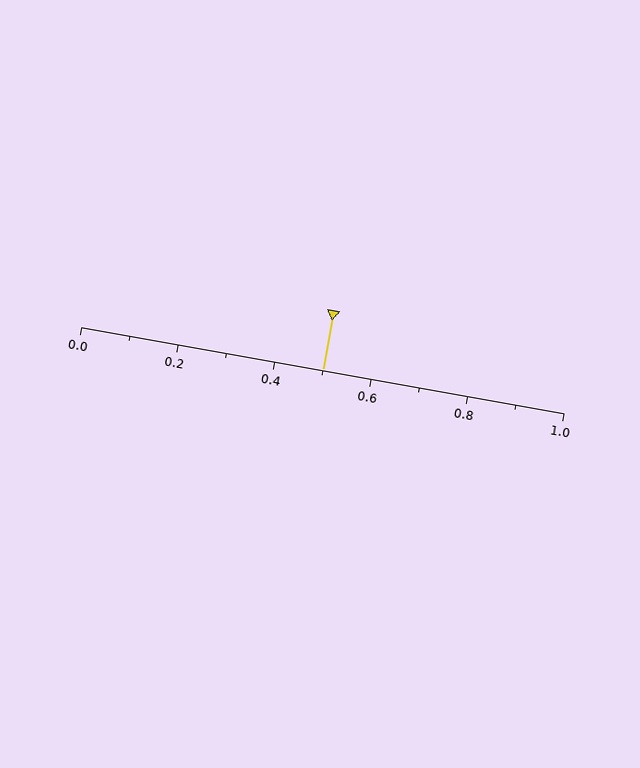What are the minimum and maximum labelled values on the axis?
The axis runs from 0.0 to 1.0.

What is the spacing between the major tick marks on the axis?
The major ticks are spaced 0.2 apart.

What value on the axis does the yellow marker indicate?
The marker indicates approximately 0.5.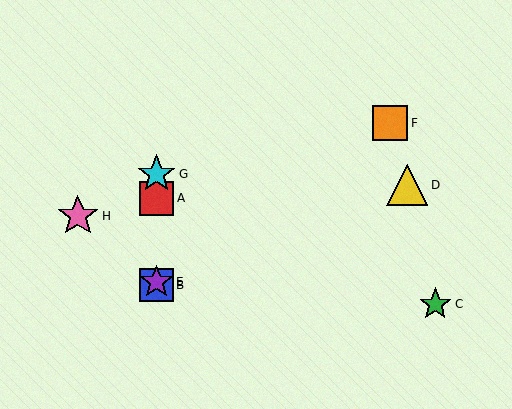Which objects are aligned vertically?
Objects A, B, E, G are aligned vertically.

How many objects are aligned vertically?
4 objects (A, B, E, G) are aligned vertically.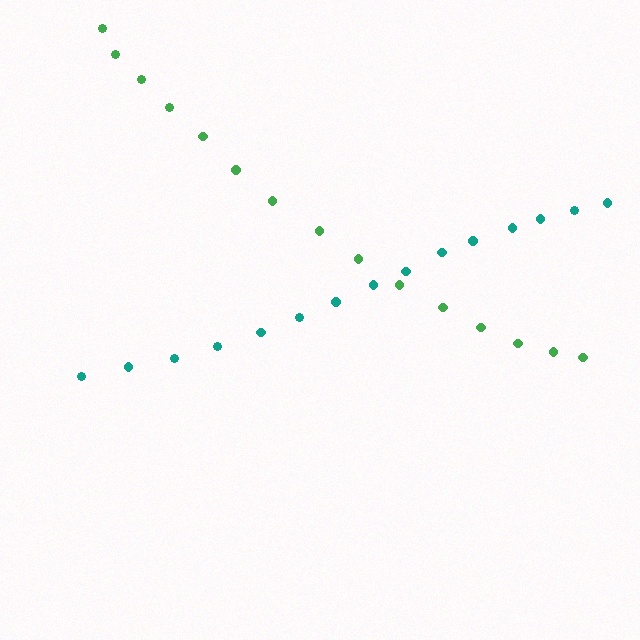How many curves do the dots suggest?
There are 2 distinct paths.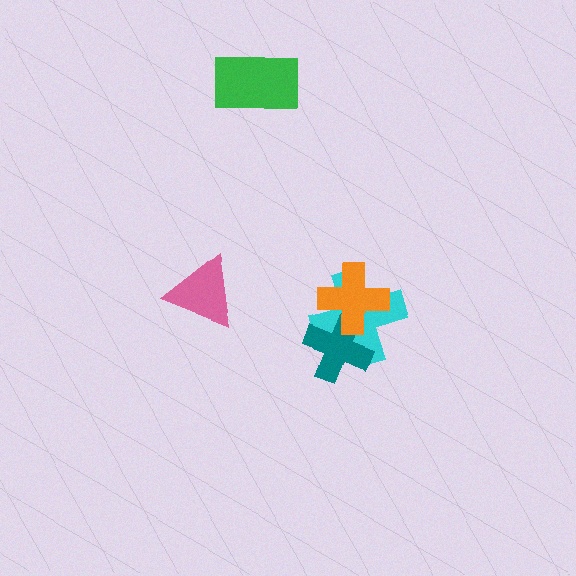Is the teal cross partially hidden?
Yes, it is partially covered by another shape.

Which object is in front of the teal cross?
The orange cross is in front of the teal cross.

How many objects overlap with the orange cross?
2 objects overlap with the orange cross.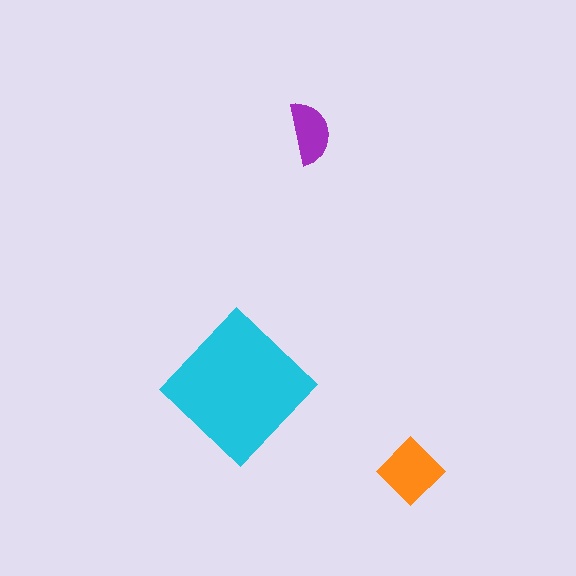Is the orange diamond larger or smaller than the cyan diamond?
Smaller.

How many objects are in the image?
There are 3 objects in the image.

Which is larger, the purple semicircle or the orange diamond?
The orange diamond.